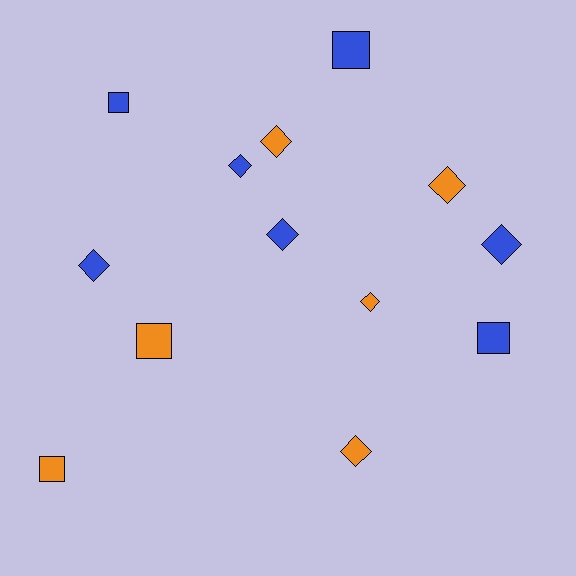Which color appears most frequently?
Blue, with 7 objects.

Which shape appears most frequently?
Diamond, with 8 objects.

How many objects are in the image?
There are 13 objects.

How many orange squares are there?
There are 2 orange squares.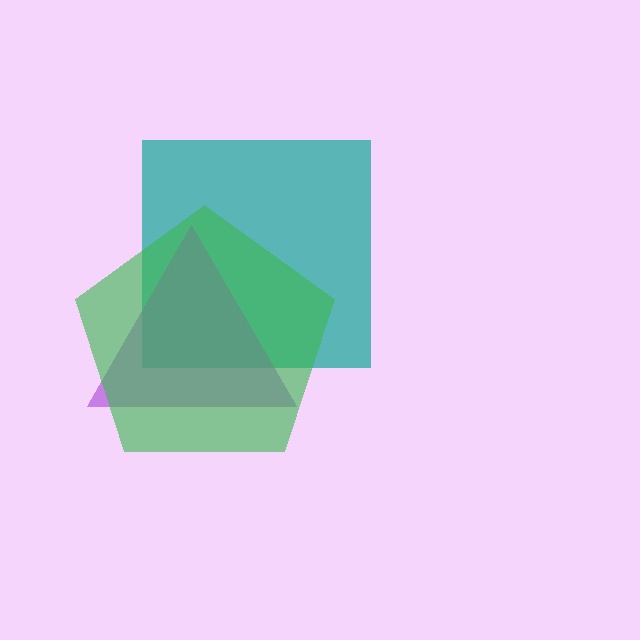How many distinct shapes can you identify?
There are 3 distinct shapes: a teal square, a purple triangle, a green pentagon.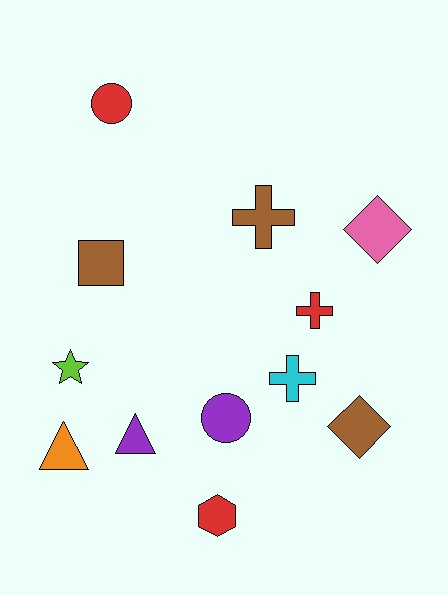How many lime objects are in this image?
There is 1 lime object.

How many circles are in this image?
There are 2 circles.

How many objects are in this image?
There are 12 objects.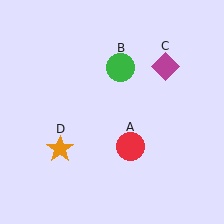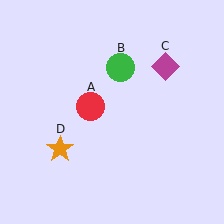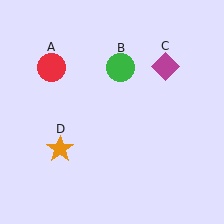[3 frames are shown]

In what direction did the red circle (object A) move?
The red circle (object A) moved up and to the left.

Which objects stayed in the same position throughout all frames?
Green circle (object B) and magenta diamond (object C) and orange star (object D) remained stationary.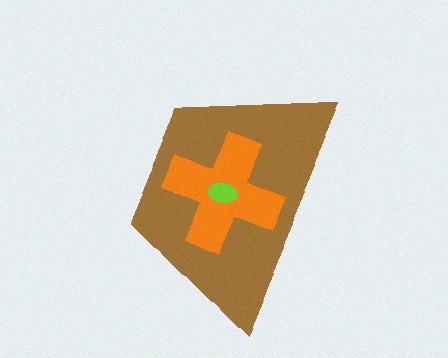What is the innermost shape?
The lime ellipse.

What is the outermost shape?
The brown trapezoid.